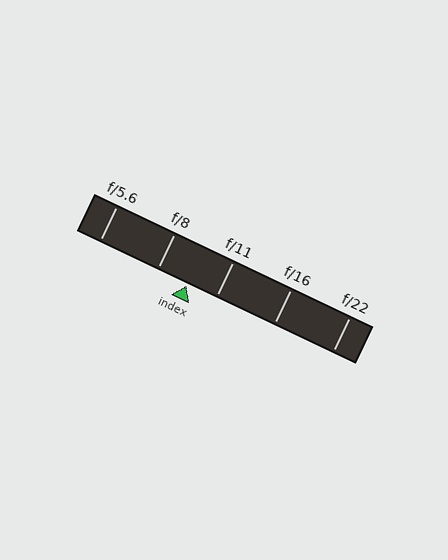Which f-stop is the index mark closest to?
The index mark is closest to f/11.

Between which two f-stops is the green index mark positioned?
The index mark is between f/8 and f/11.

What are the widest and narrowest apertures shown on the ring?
The widest aperture shown is f/5.6 and the narrowest is f/22.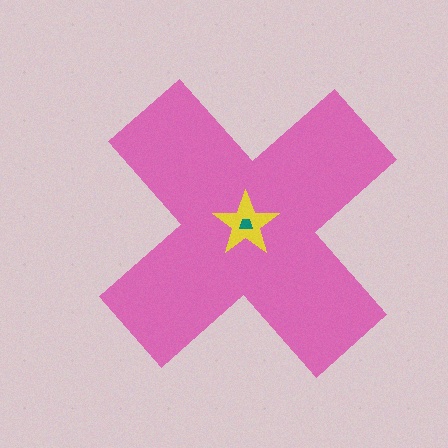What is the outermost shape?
The pink cross.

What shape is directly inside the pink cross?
The yellow star.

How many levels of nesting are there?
3.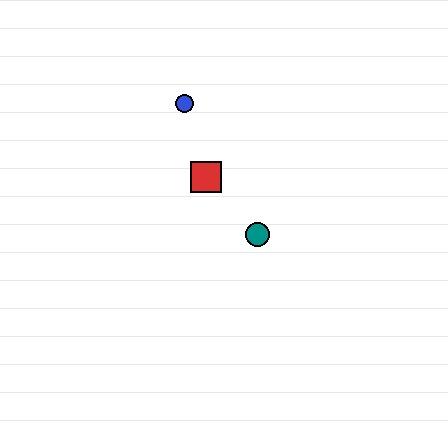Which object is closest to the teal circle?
The red square is closest to the teal circle.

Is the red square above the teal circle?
Yes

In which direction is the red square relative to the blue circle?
The red square is below the blue circle.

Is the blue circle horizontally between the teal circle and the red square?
No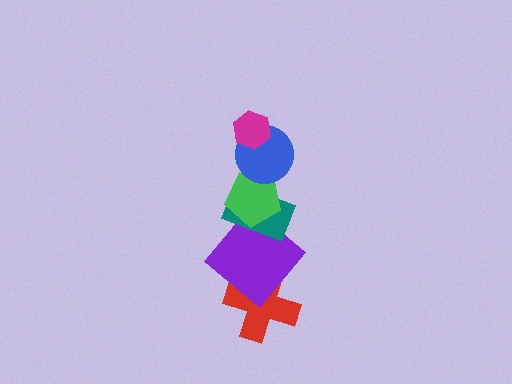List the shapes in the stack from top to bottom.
From top to bottom: the magenta hexagon, the blue circle, the green pentagon, the teal rectangle, the purple diamond, the red cross.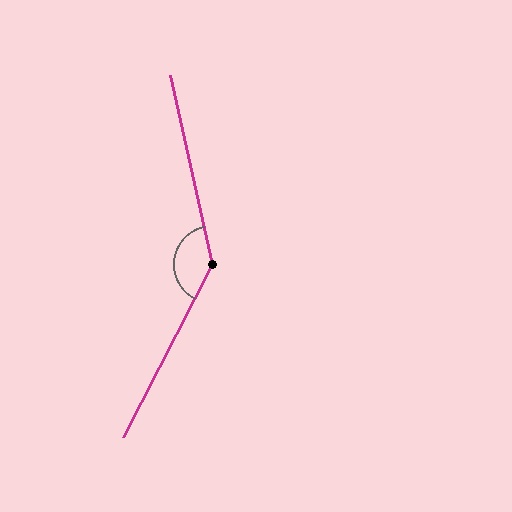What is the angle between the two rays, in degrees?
Approximately 140 degrees.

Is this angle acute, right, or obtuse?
It is obtuse.